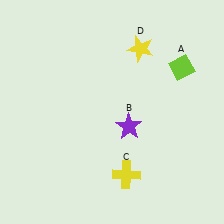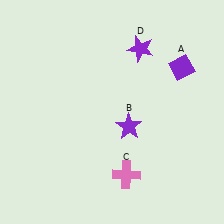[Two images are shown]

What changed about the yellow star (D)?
In Image 1, D is yellow. In Image 2, it changed to purple.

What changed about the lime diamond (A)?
In Image 1, A is lime. In Image 2, it changed to purple.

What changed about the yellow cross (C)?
In Image 1, C is yellow. In Image 2, it changed to pink.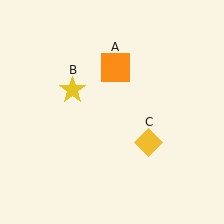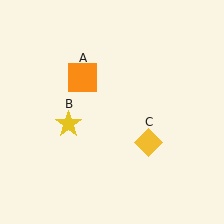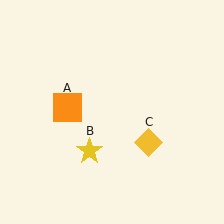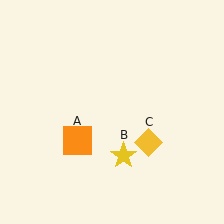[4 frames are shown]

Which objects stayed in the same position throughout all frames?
Yellow diamond (object C) remained stationary.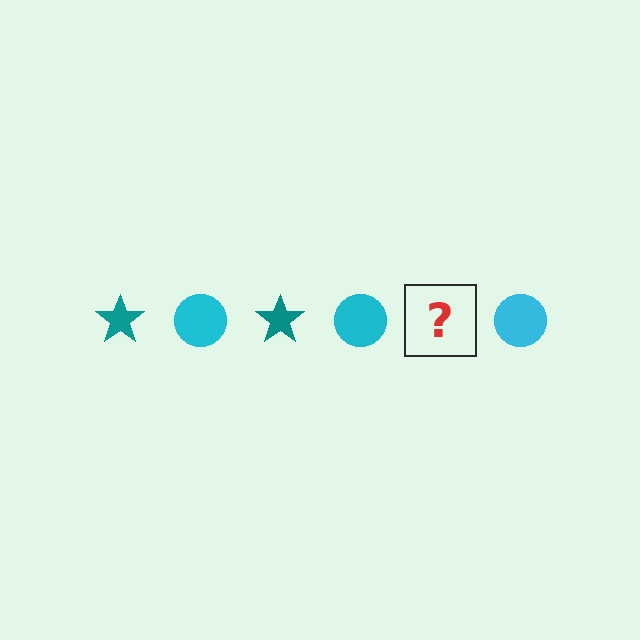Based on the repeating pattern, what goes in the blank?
The blank should be a teal star.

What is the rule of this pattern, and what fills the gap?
The rule is that the pattern alternates between teal star and cyan circle. The gap should be filled with a teal star.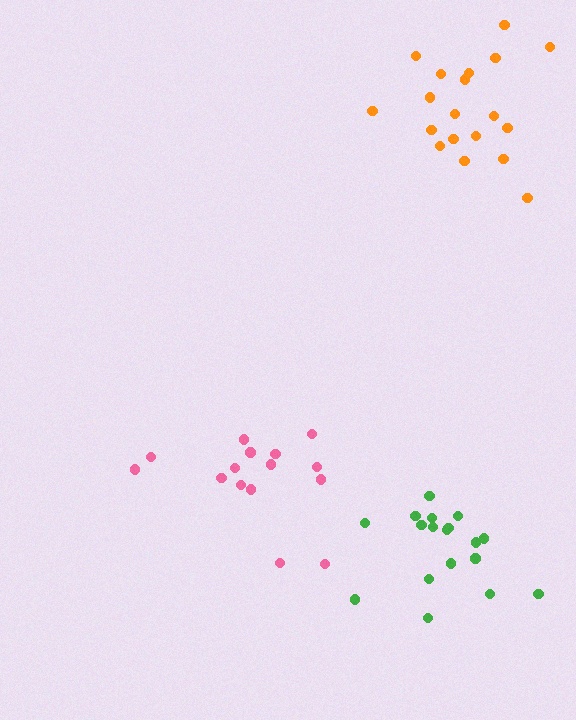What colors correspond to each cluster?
The clusters are colored: green, pink, orange.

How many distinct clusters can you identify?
There are 3 distinct clusters.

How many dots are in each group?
Group 1: 18 dots, Group 2: 15 dots, Group 3: 19 dots (52 total).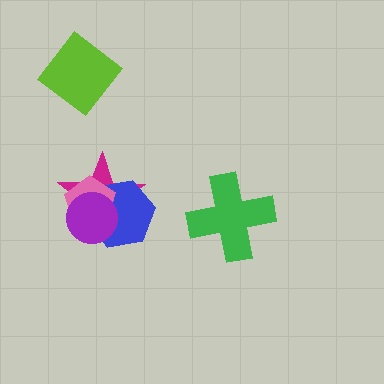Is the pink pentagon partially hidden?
Yes, it is partially covered by another shape.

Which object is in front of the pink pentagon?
The purple circle is in front of the pink pentagon.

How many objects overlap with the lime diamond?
0 objects overlap with the lime diamond.